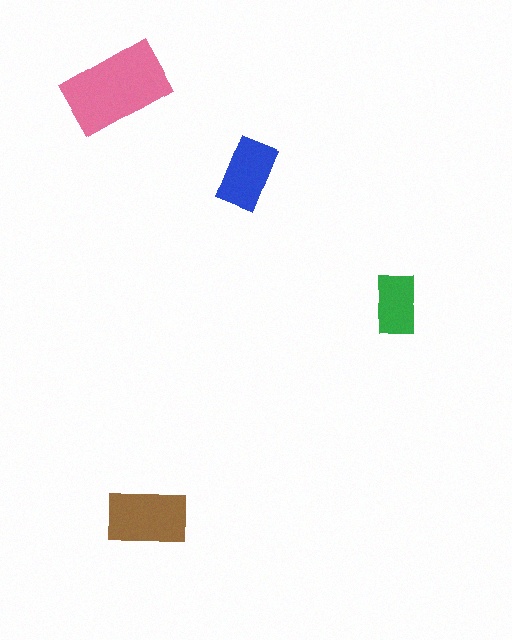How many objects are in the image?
There are 4 objects in the image.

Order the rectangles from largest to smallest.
the pink one, the brown one, the blue one, the green one.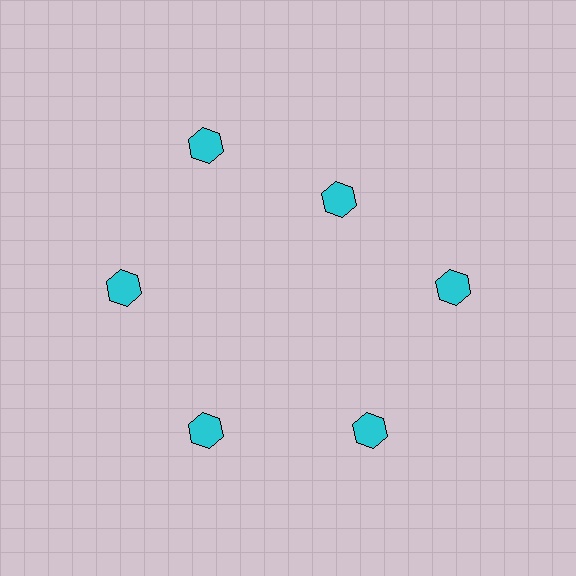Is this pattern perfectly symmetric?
No. The 6 cyan hexagons are arranged in a ring, but one element near the 1 o'clock position is pulled inward toward the center, breaking the 6-fold rotational symmetry.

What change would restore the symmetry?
The symmetry would be restored by moving it outward, back onto the ring so that all 6 hexagons sit at equal angles and equal distance from the center.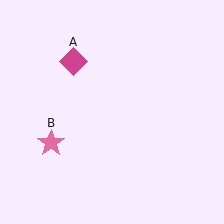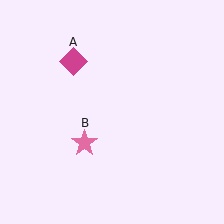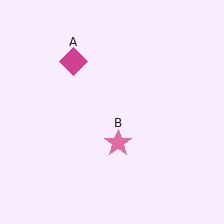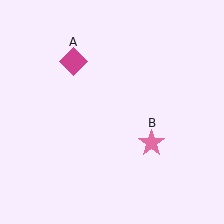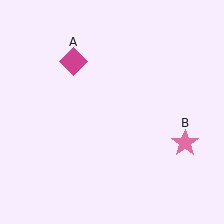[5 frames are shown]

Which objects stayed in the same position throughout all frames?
Magenta diamond (object A) remained stationary.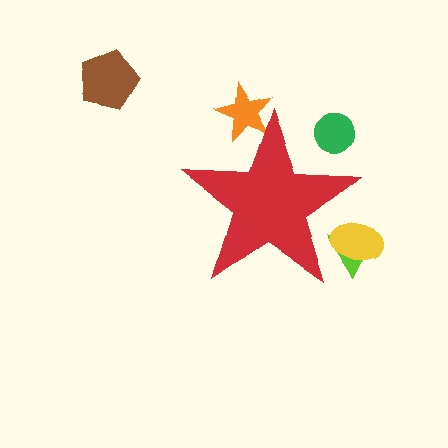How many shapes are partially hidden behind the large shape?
4 shapes are partially hidden.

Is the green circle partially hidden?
Yes, the green circle is partially hidden behind the red star.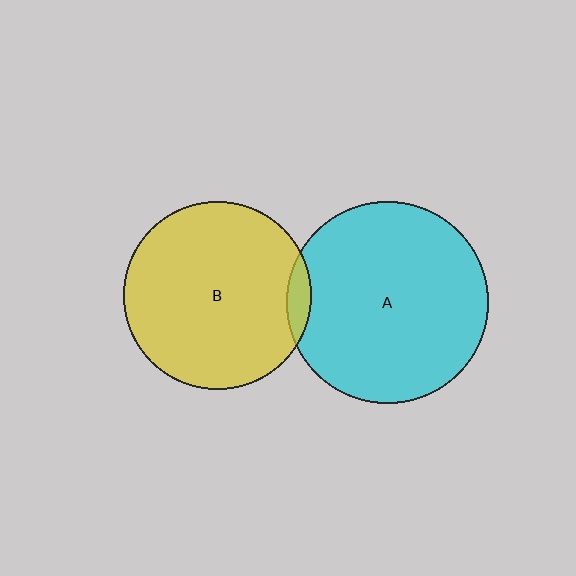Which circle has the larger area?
Circle A (cyan).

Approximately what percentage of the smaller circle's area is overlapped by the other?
Approximately 5%.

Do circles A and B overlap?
Yes.